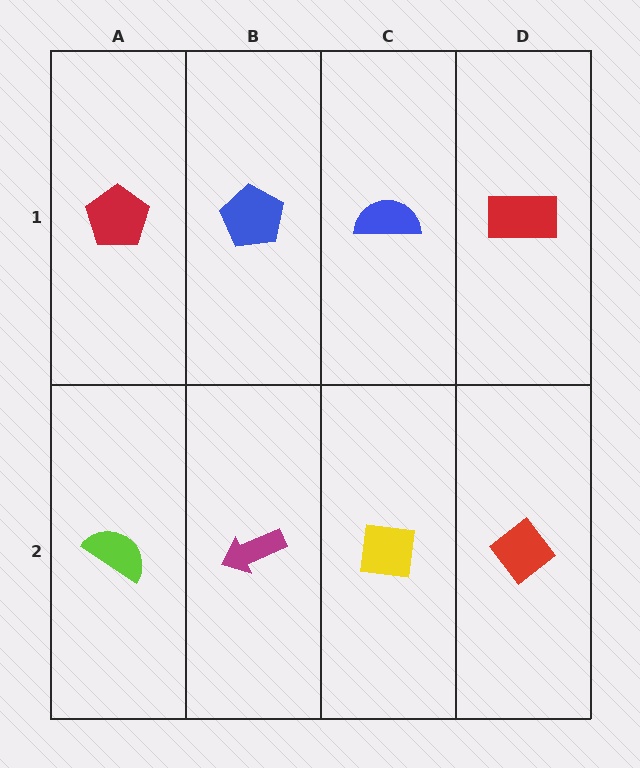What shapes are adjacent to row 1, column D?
A red diamond (row 2, column D), a blue semicircle (row 1, column C).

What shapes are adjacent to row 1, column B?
A magenta arrow (row 2, column B), a red pentagon (row 1, column A), a blue semicircle (row 1, column C).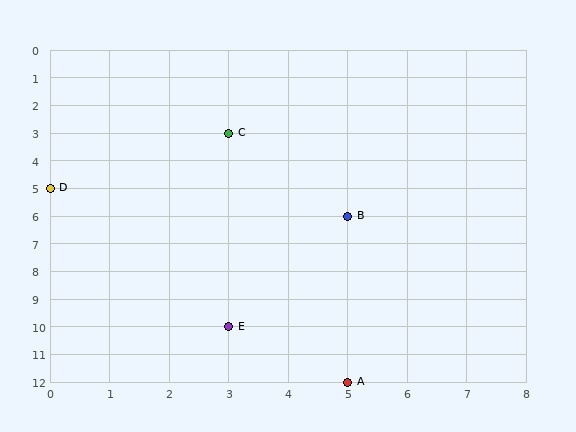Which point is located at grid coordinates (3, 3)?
Point C is at (3, 3).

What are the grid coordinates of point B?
Point B is at grid coordinates (5, 6).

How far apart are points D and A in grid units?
Points D and A are 5 columns and 7 rows apart (about 8.6 grid units diagonally).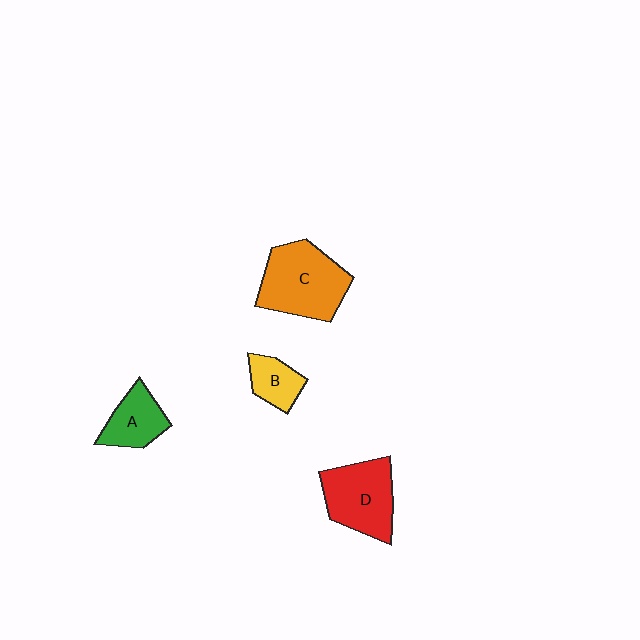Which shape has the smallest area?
Shape B (yellow).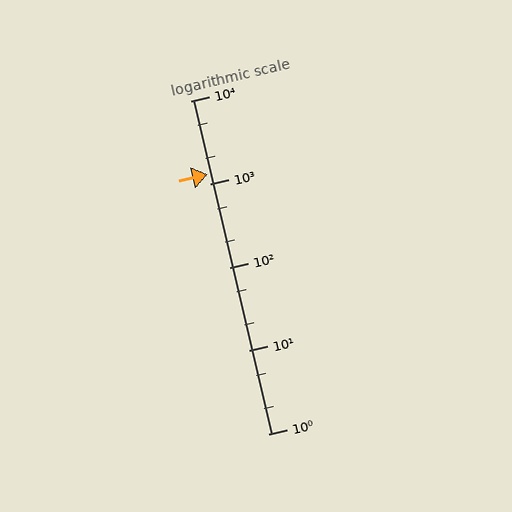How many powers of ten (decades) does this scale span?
The scale spans 4 decades, from 1 to 10000.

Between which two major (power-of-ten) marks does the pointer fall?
The pointer is between 1000 and 10000.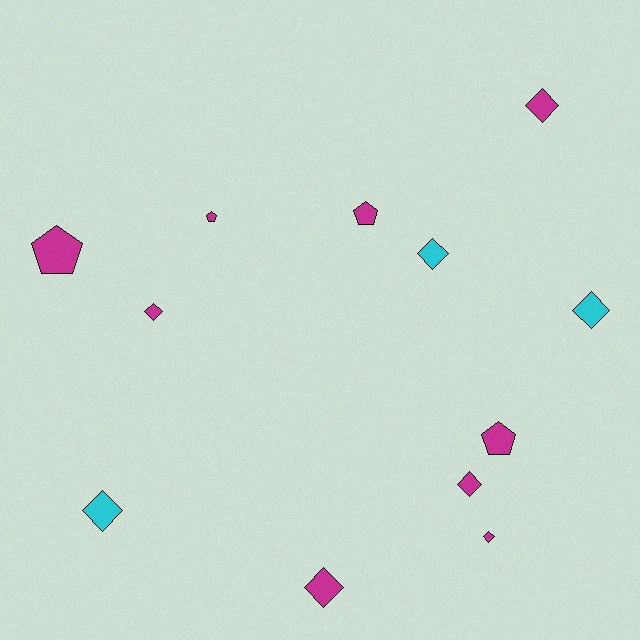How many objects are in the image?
There are 12 objects.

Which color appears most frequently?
Magenta, with 9 objects.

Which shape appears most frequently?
Diamond, with 8 objects.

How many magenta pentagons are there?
There are 4 magenta pentagons.